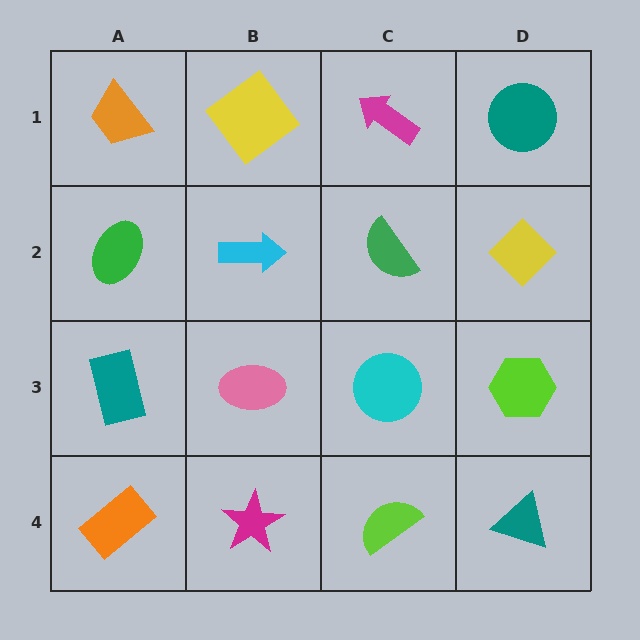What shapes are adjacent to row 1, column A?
A green ellipse (row 2, column A), a yellow diamond (row 1, column B).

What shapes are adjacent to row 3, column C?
A green semicircle (row 2, column C), a lime semicircle (row 4, column C), a pink ellipse (row 3, column B), a lime hexagon (row 3, column D).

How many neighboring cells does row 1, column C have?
3.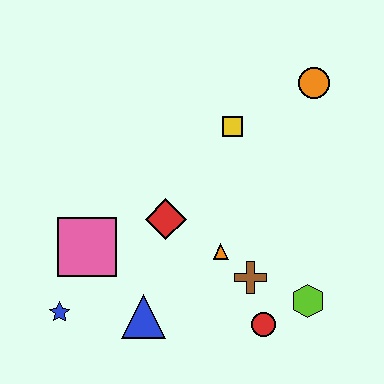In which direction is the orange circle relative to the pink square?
The orange circle is to the right of the pink square.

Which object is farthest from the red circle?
The orange circle is farthest from the red circle.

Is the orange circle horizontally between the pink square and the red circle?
No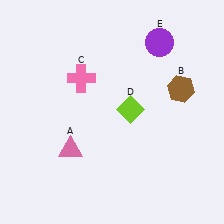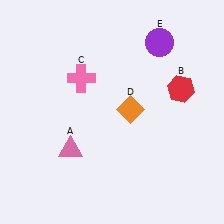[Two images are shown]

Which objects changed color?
B changed from brown to red. D changed from lime to orange.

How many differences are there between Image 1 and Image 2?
There are 2 differences between the two images.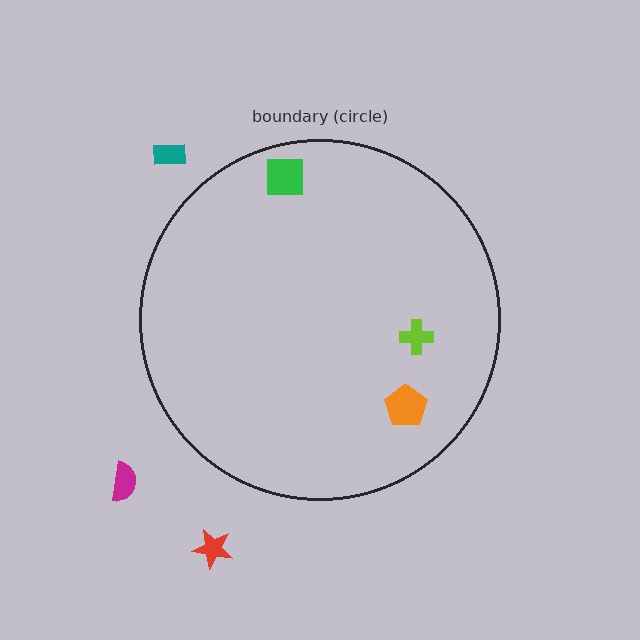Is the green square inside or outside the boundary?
Inside.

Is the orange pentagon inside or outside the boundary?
Inside.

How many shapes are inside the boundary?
3 inside, 3 outside.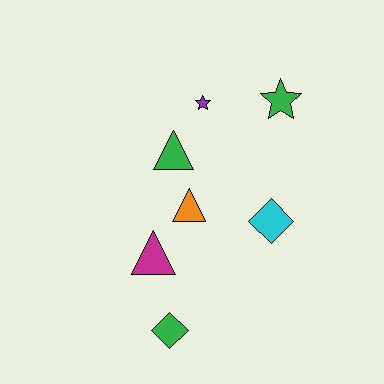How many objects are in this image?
There are 7 objects.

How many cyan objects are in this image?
There is 1 cyan object.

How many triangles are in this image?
There are 3 triangles.